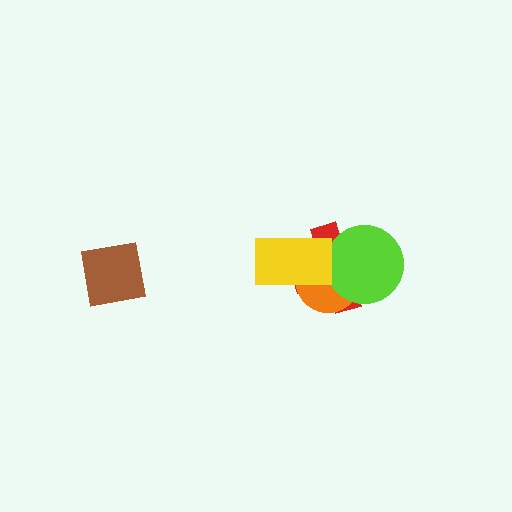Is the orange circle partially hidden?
Yes, it is partially covered by another shape.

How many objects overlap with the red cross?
3 objects overlap with the red cross.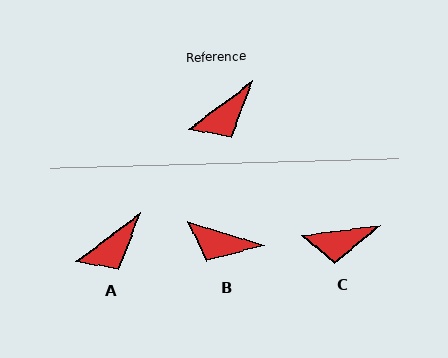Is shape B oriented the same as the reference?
No, it is off by about 54 degrees.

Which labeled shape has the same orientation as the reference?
A.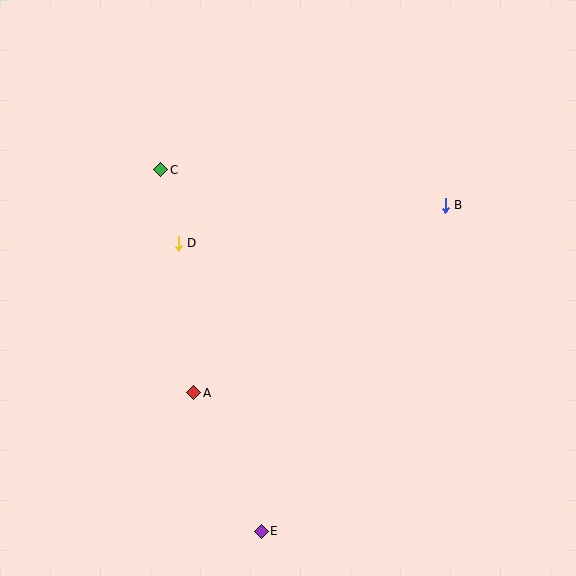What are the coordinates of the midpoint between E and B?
The midpoint between E and B is at (353, 368).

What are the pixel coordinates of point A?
Point A is at (194, 393).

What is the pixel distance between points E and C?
The distance between E and C is 376 pixels.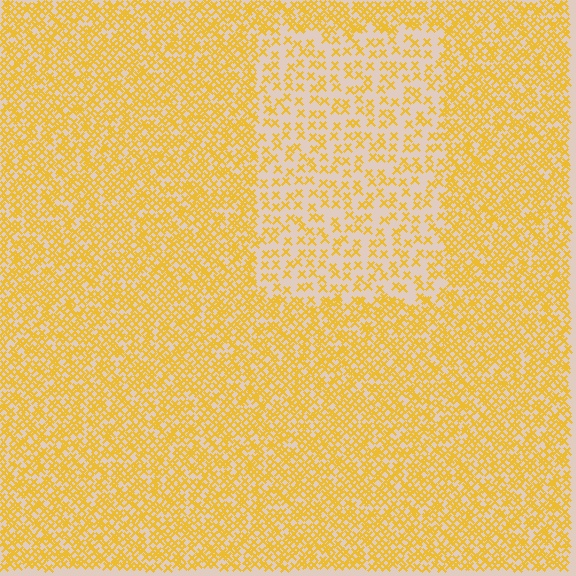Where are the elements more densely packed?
The elements are more densely packed outside the rectangle boundary.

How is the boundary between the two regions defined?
The boundary is defined by a change in element density (approximately 2.3x ratio). All elements are the same color, size, and shape.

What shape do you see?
I see a rectangle.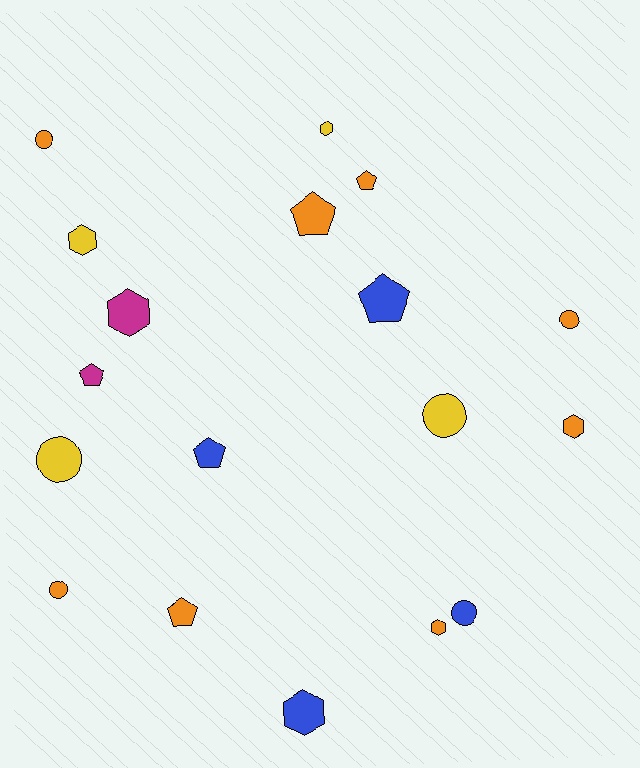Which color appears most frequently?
Orange, with 8 objects.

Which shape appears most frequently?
Hexagon, with 6 objects.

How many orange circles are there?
There are 3 orange circles.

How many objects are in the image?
There are 18 objects.